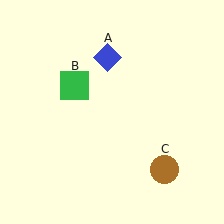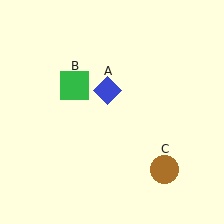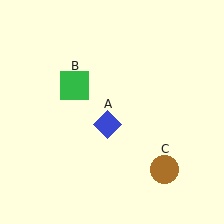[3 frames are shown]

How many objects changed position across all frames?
1 object changed position: blue diamond (object A).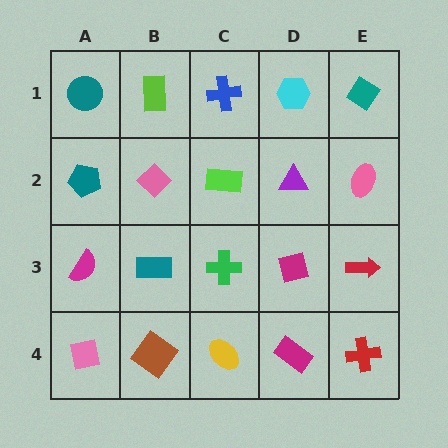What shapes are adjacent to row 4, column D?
A magenta square (row 3, column D), a yellow ellipse (row 4, column C), a red cross (row 4, column E).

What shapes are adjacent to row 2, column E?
A teal diamond (row 1, column E), a red arrow (row 3, column E), a purple triangle (row 2, column D).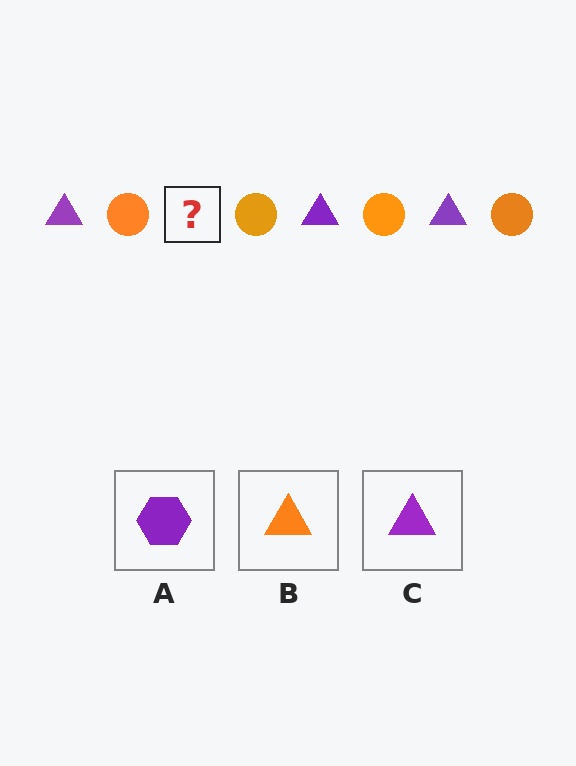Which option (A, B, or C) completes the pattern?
C.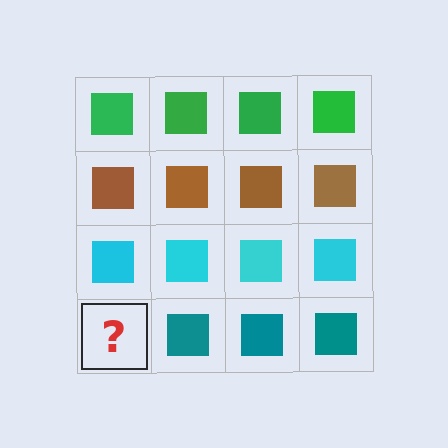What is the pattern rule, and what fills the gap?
The rule is that each row has a consistent color. The gap should be filled with a teal square.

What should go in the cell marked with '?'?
The missing cell should contain a teal square.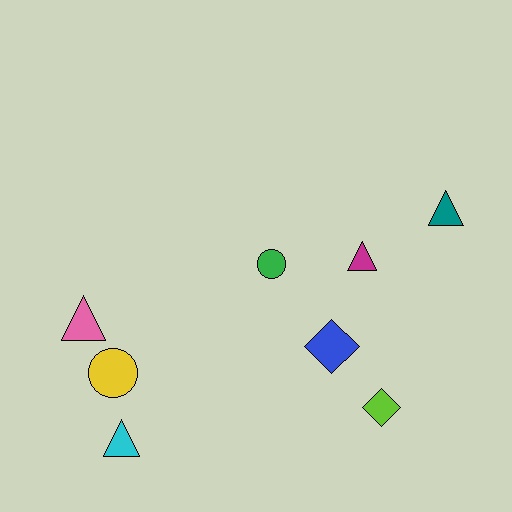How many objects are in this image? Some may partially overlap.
There are 8 objects.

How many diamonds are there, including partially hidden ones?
There are 2 diamonds.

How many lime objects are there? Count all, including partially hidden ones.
There is 1 lime object.